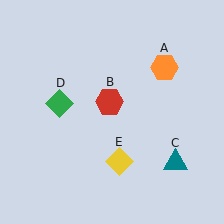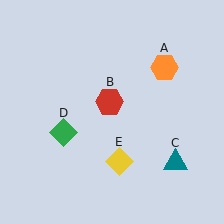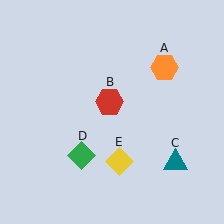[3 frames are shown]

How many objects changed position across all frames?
1 object changed position: green diamond (object D).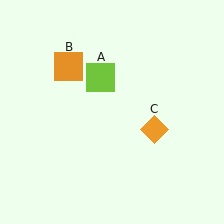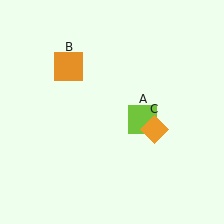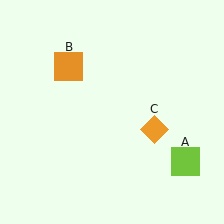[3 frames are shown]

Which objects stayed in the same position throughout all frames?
Orange square (object B) and orange diamond (object C) remained stationary.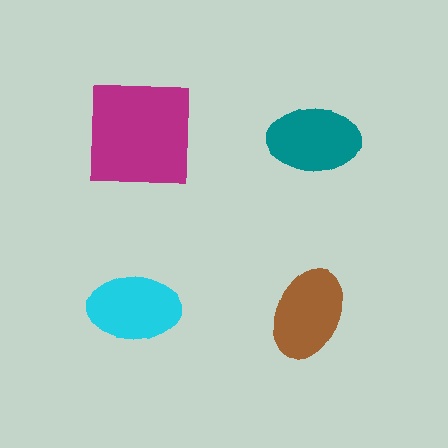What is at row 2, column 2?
A brown ellipse.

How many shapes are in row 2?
2 shapes.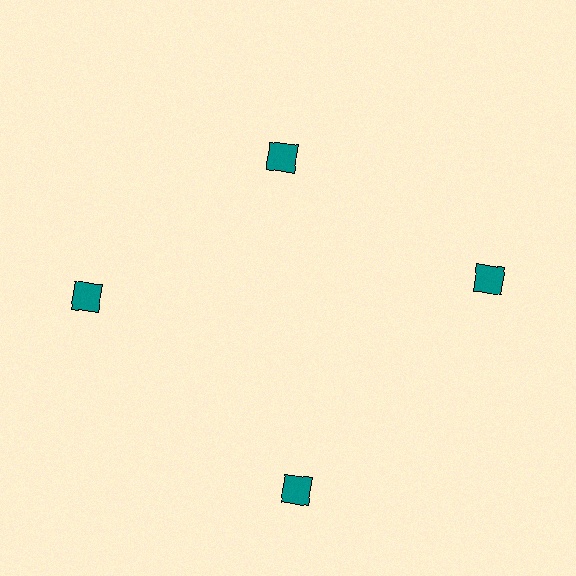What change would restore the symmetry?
The symmetry would be restored by moving it outward, back onto the ring so that all 4 diamonds sit at equal angles and equal distance from the center.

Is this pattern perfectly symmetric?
No. The 4 teal diamonds are arranged in a ring, but one element near the 12 o'clock position is pulled inward toward the center, breaking the 4-fold rotational symmetry.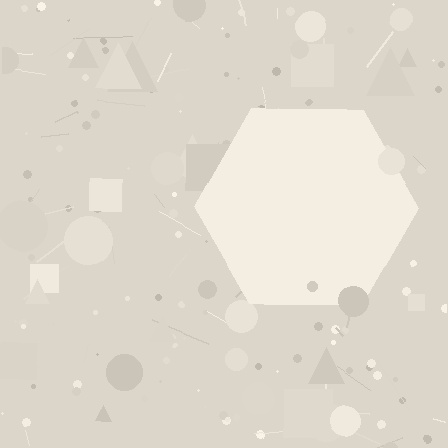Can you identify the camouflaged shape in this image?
The camouflaged shape is a hexagon.